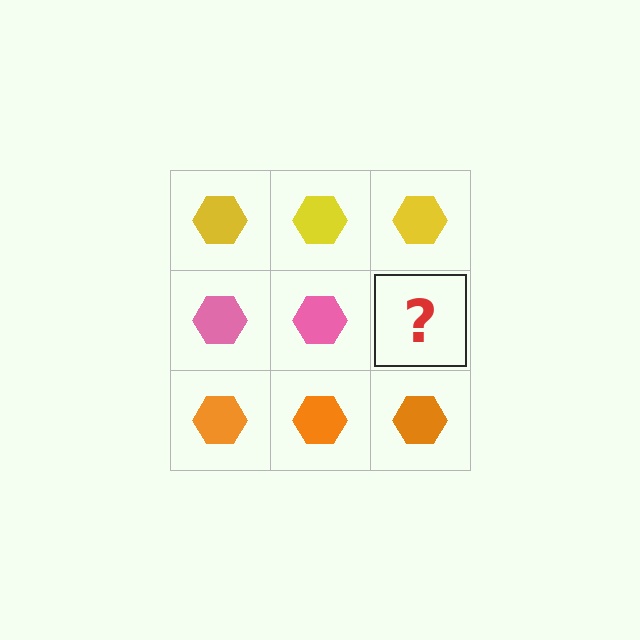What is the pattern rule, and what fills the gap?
The rule is that each row has a consistent color. The gap should be filled with a pink hexagon.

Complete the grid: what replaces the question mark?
The question mark should be replaced with a pink hexagon.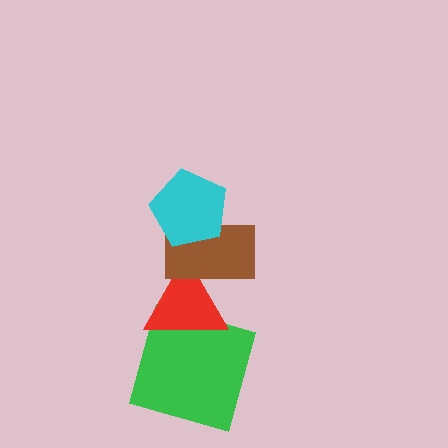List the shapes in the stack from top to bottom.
From top to bottom: the cyan pentagon, the brown rectangle, the red triangle, the green square.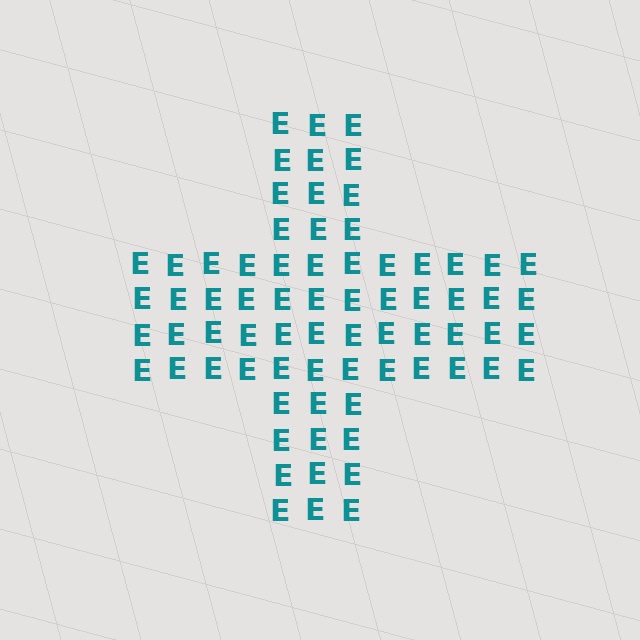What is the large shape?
The large shape is a cross.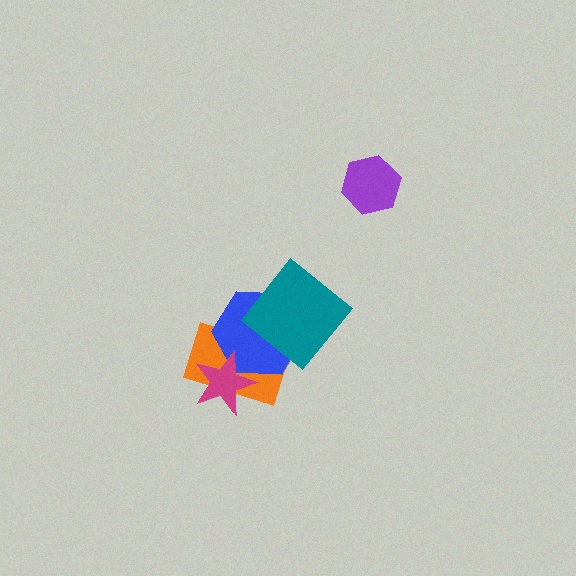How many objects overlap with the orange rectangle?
3 objects overlap with the orange rectangle.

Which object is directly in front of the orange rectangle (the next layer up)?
The blue hexagon is directly in front of the orange rectangle.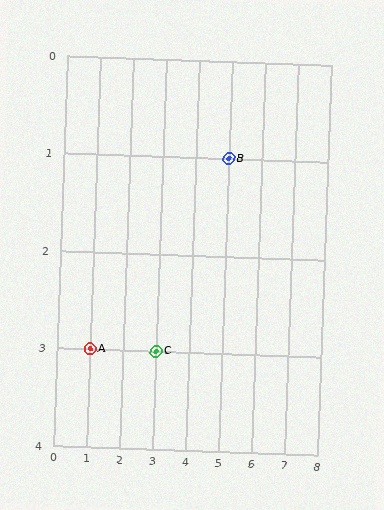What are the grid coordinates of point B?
Point B is at grid coordinates (5, 1).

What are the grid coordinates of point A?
Point A is at grid coordinates (1, 3).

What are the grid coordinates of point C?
Point C is at grid coordinates (3, 3).